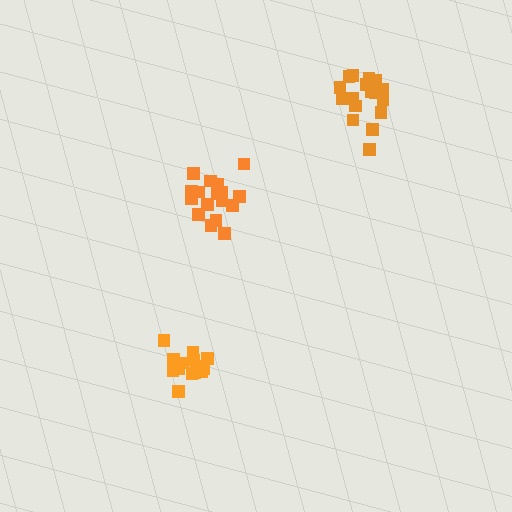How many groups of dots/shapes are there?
There are 3 groups.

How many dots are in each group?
Group 1: 17 dots, Group 2: 14 dots, Group 3: 17 dots (48 total).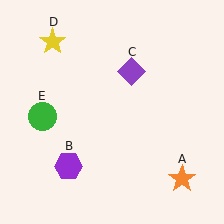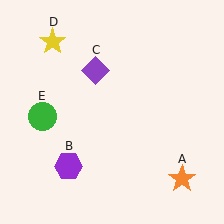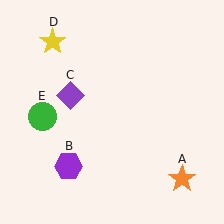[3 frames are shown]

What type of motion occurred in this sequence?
The purple diamond (object C) rotated counterclockwise around the center of the scene.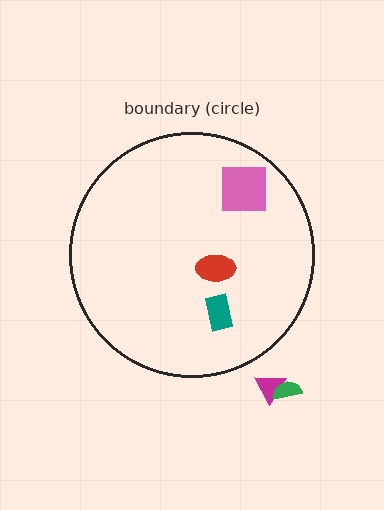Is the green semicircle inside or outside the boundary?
Outside.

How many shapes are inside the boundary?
3 inside, 2 outside.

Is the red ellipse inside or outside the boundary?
Inside.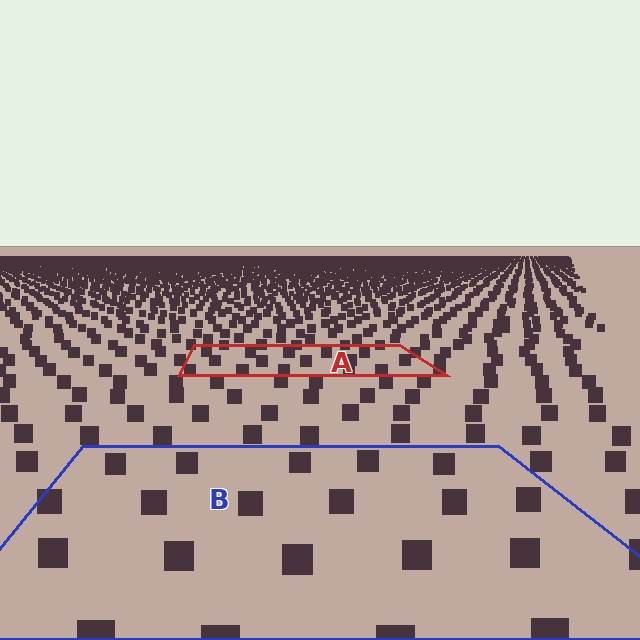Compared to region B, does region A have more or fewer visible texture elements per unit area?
Region A has more texture elements per unit area — they are packed more densely because it is farther away.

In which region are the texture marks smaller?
The texture marks are smaller in region A, because it is farther away.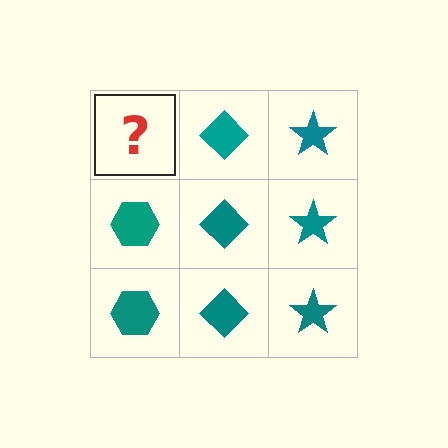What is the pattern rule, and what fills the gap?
The rule is that each column has a consistent shape. The gap should be filled with a teal hexagon.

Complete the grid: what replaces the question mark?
The question mark should be replaced with a teal hexagon.